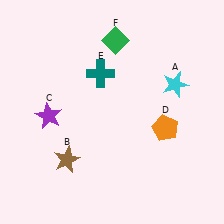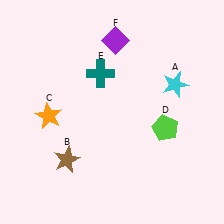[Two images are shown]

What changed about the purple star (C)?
In Image 1, C is purple. In Image 2, it changed to orange.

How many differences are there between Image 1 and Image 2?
There are 3 differences between the two images.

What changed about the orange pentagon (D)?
In Image 1, D is orange. In Image 2, it changed to lime.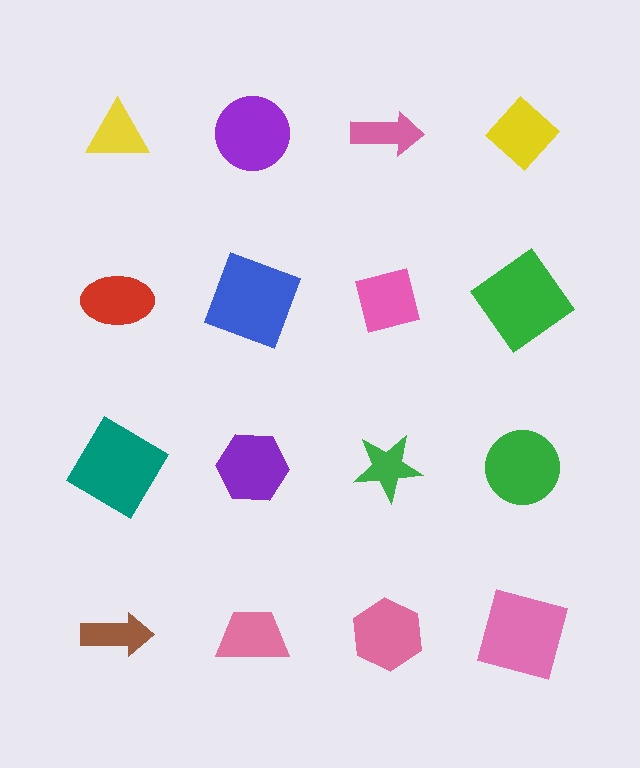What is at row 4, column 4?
A pink square.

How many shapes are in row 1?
4 shapes.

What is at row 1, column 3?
A pink arrow.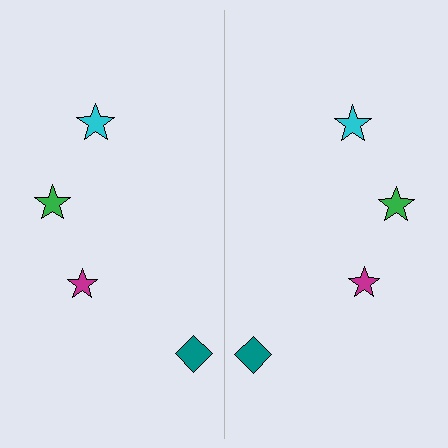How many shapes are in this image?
There are 8 shapes in this image.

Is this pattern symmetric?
Yes, this pattern has bilateral (reflection) symmetry.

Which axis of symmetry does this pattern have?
The pattern has a vertical axis of symmetry running through the center of the image.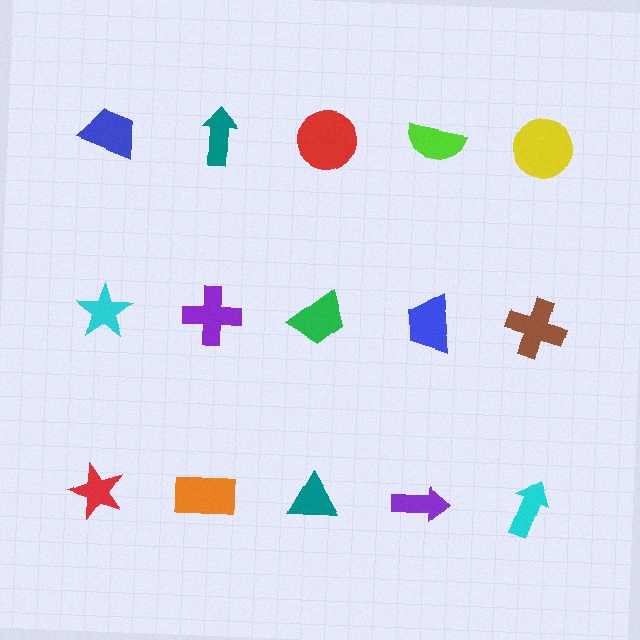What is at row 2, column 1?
A cyan star.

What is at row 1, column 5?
A yellow circle.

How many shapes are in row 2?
5 shapes.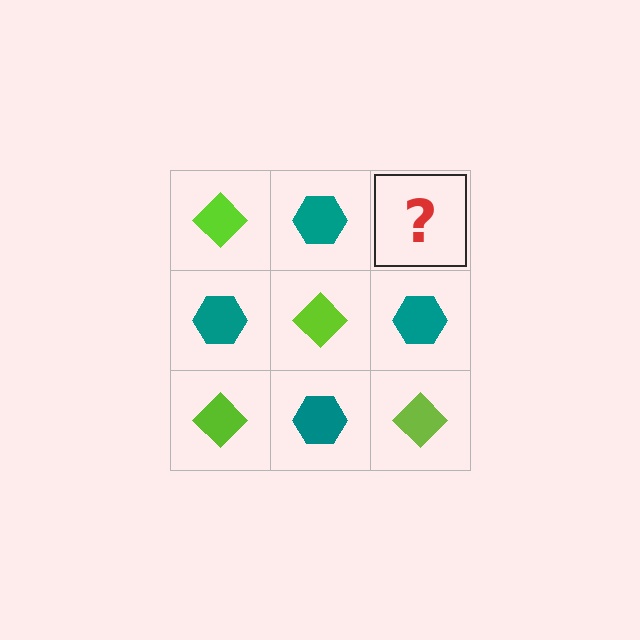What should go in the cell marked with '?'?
The missing cell should contain a lime diamond.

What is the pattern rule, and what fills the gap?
The rule is that it alternates lime diamond and teal hexagon in a checkerboard pattern. The gap should be filled with a lime diamond.